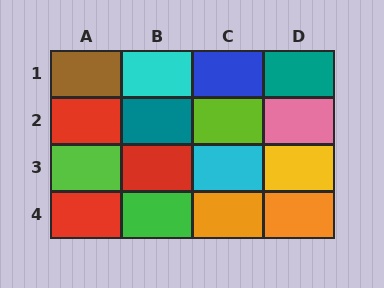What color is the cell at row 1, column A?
Brown.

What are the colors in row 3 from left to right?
Lime, red, cyan, yellow.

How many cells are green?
1 cell is green.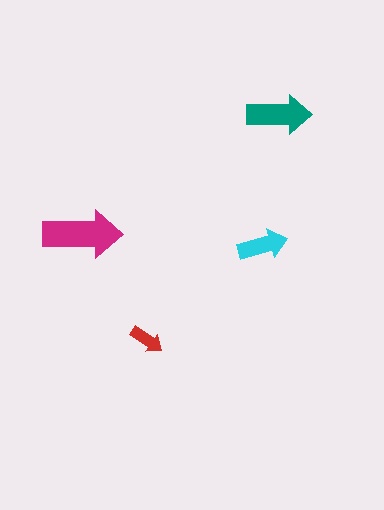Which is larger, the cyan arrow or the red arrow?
The cyan one.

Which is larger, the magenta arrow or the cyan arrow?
The magenta one.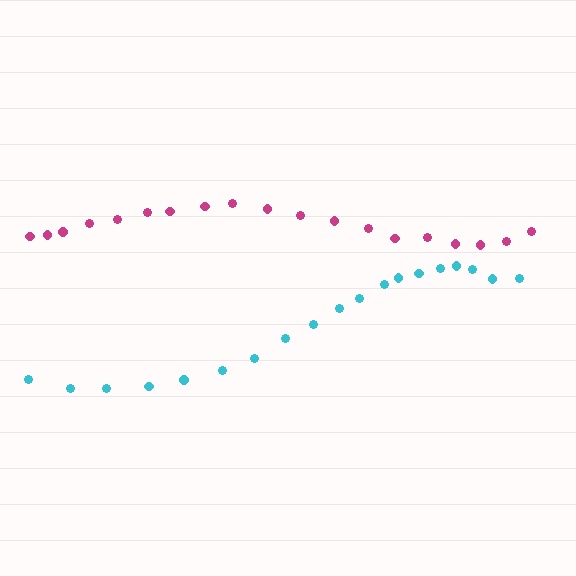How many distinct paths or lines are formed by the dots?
There are 2 distinct paths.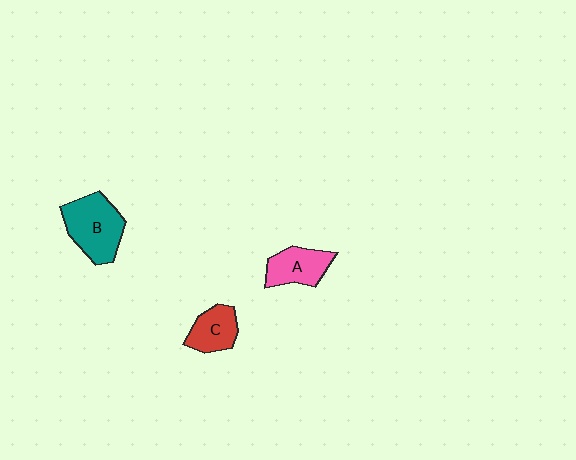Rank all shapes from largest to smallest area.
From largest to smallest: B (teal), A (pink), C (red).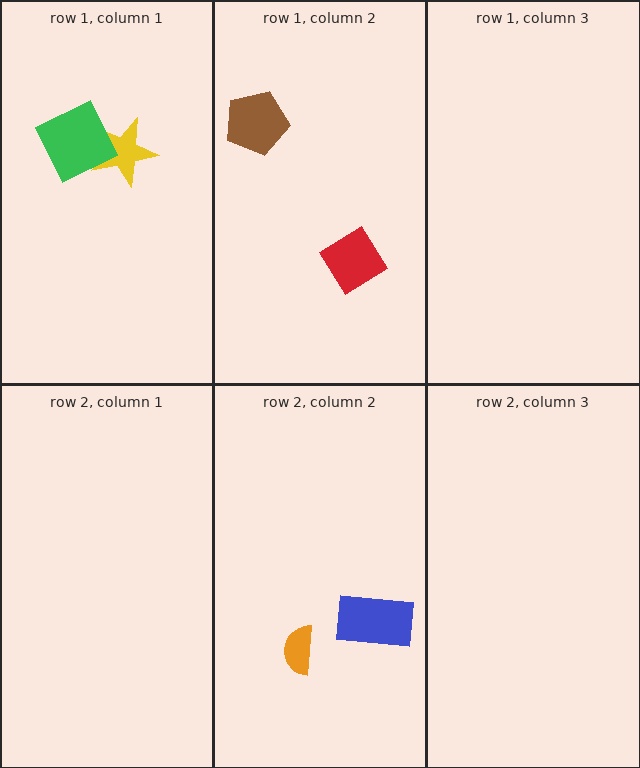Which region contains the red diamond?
The row 1, column 2 region.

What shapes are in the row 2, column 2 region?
The blue rectangle, the orange semicircle.